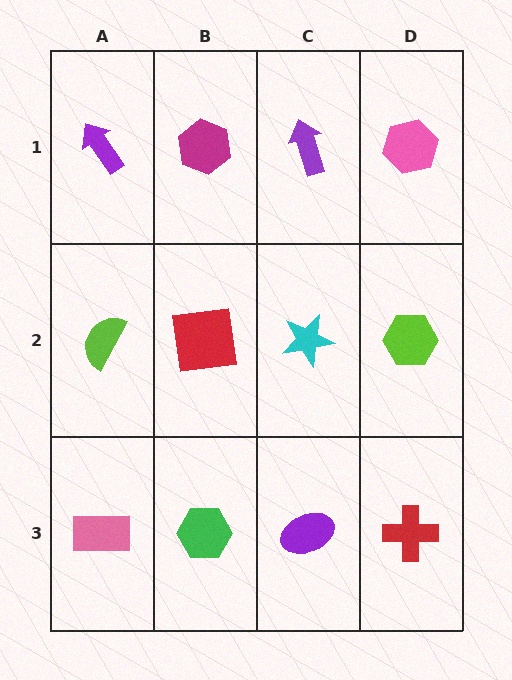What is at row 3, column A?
A pink rectangle.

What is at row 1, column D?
A pink hexagon.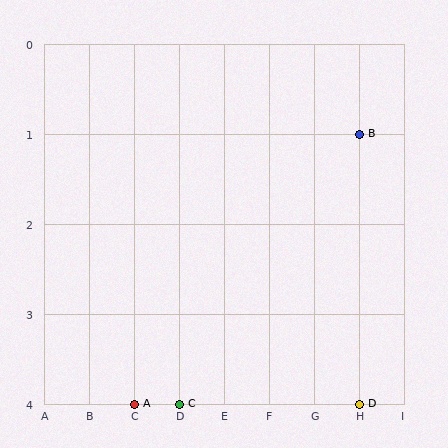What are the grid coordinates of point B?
Point B is at grid coordinates (H, 1).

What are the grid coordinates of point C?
Point C is at grid coordinates (D, 4).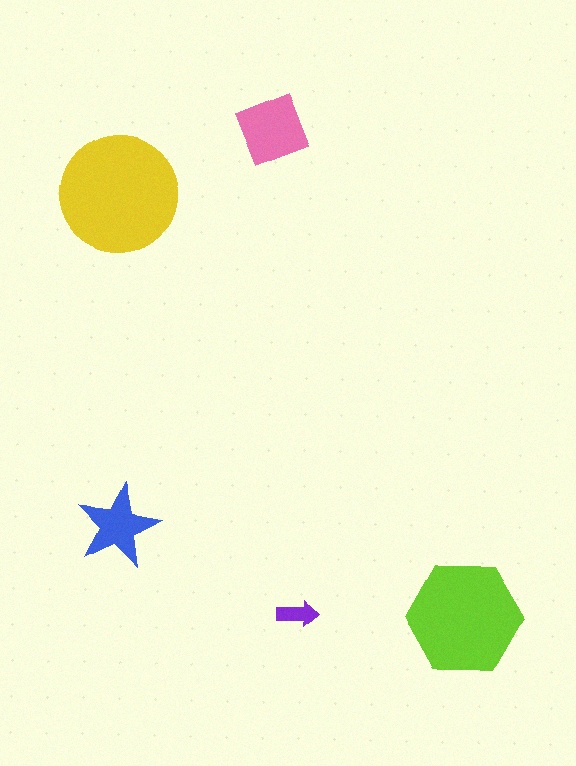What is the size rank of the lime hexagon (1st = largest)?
2nd.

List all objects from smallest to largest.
The purple arrow, the blue star, the pink square, the lime hexagon, the yellow circle.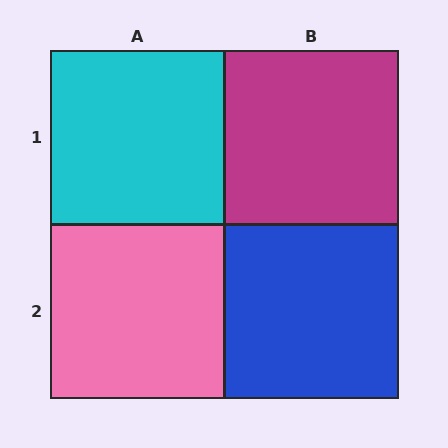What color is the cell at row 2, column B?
Blue.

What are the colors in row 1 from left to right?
Cyan, magenta.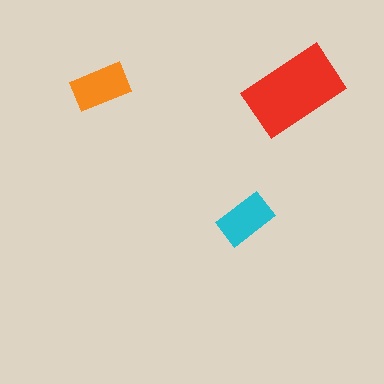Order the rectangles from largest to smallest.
the red one, the orange one, the cyan one.